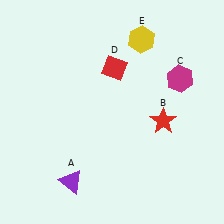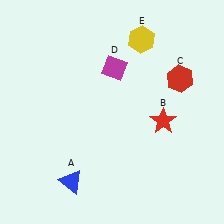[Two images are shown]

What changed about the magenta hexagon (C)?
In Image 1, C is magenta. In Image 2, it changed to red.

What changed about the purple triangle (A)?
In Image 1, A is purple. In Image 2, it changed to blue.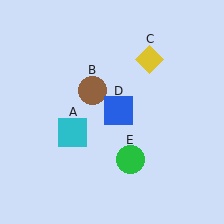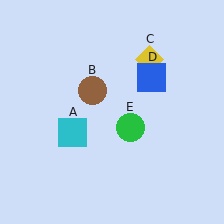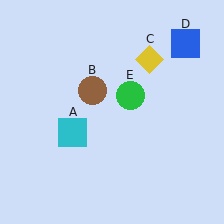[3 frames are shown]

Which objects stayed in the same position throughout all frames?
Cyan square (object A) and brown circle (object B) and yellow diamond (object C) remained stationary.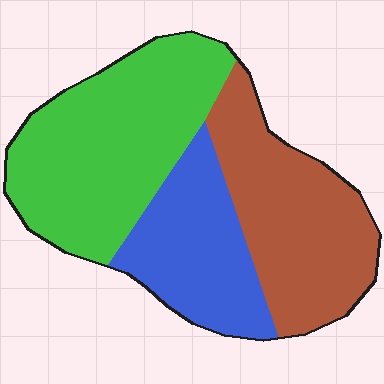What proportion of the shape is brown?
Brown covers 34% of the shape.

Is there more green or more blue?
Green.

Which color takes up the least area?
Blue, at roughly 25%.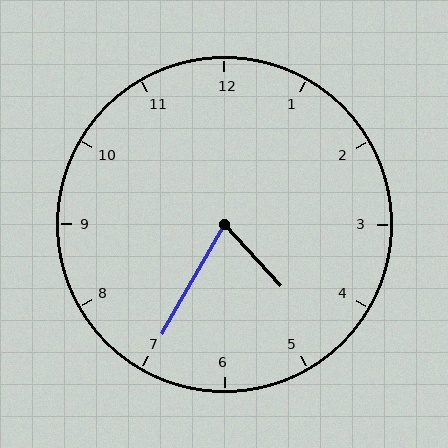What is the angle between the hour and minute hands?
Approximately 72 degrees.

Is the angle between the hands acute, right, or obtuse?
It is acute.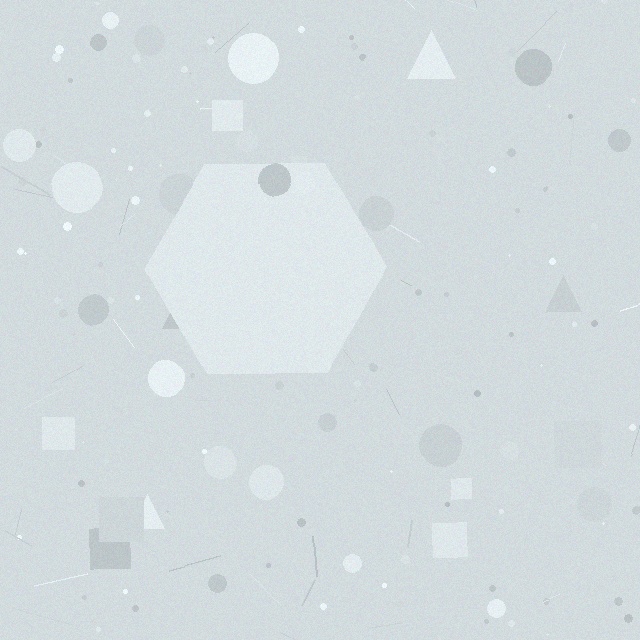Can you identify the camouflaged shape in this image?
The camouflaged shape is a hexagon.